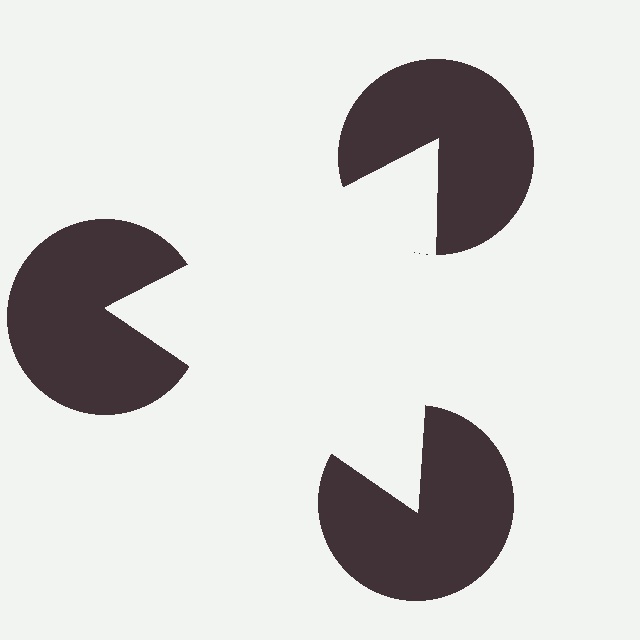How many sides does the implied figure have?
3 sides.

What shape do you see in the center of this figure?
An illusory triangle — its edges are inferred from the aligned wedge cuts in the pac-man discs, not physically drawn.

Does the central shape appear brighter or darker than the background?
It typically appears slightly brighter than the background, even though no actual brightness change is drawn.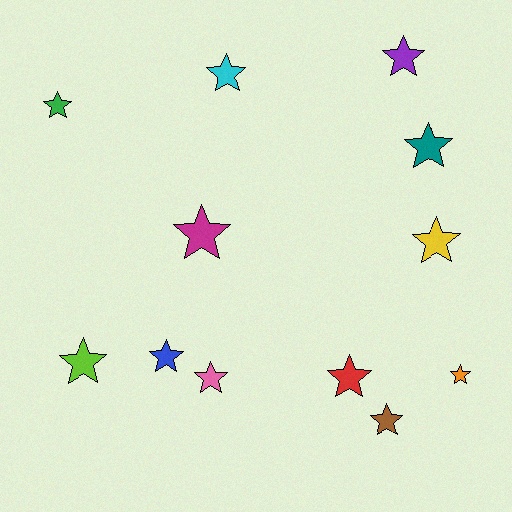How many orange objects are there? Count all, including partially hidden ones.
There is 1 orange object.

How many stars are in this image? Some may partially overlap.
There are 12 stars.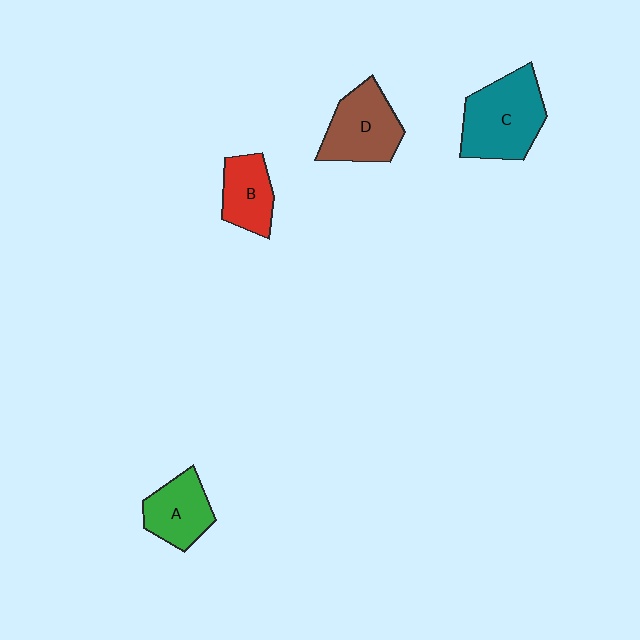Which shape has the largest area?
Shape C (teal).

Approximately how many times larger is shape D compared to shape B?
Approximately 1.4 times.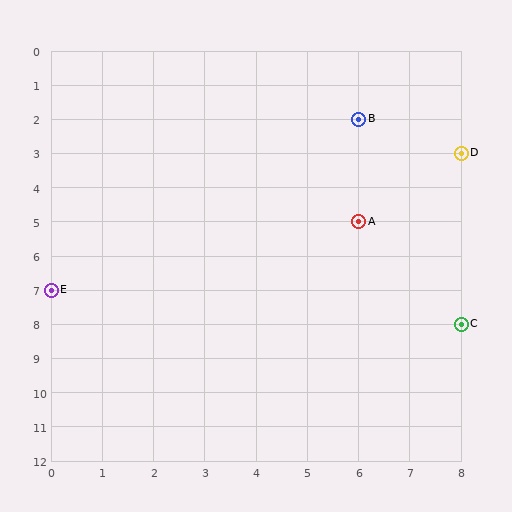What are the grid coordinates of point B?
Point B is at grid coordinates (6, 2).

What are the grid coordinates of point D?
Point D is at grid coordinates (8, 3).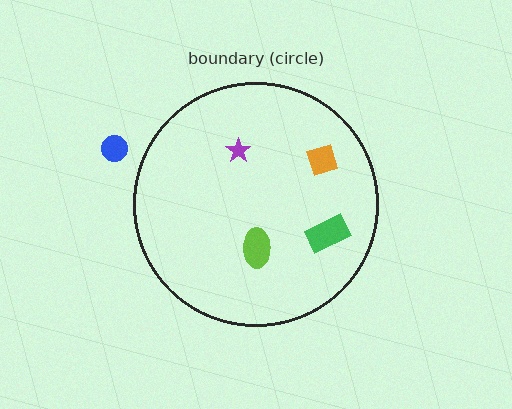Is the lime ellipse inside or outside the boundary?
Inside.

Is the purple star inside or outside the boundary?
Inside.